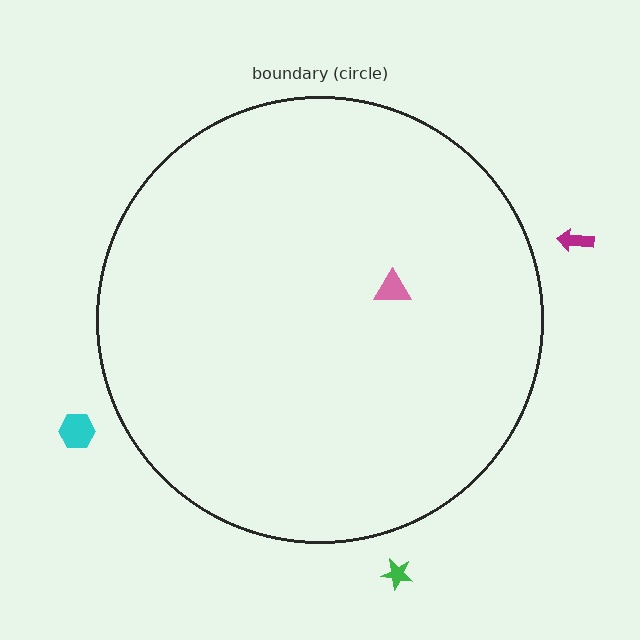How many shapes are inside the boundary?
1 inside, 3 outside.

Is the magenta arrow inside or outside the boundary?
Outside.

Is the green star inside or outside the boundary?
Outside.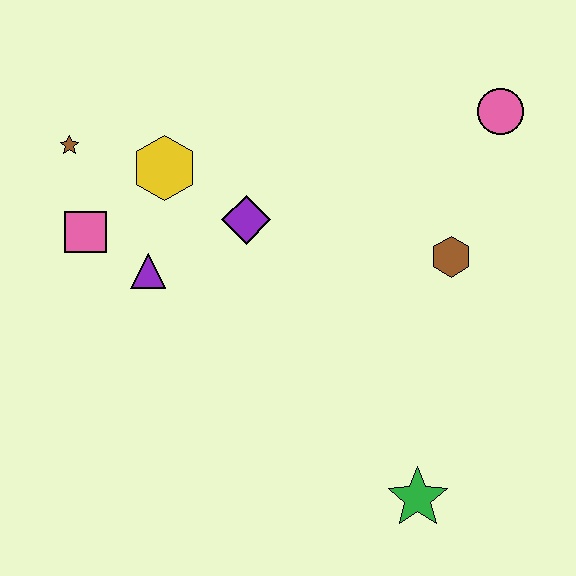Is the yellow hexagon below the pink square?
No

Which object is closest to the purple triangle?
The pink square is closest to the purple triangle.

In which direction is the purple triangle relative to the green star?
The purple triangle is to the left of the green star.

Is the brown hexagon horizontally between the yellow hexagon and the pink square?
No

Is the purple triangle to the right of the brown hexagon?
No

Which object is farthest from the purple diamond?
The green star is farthest from the purple diamond.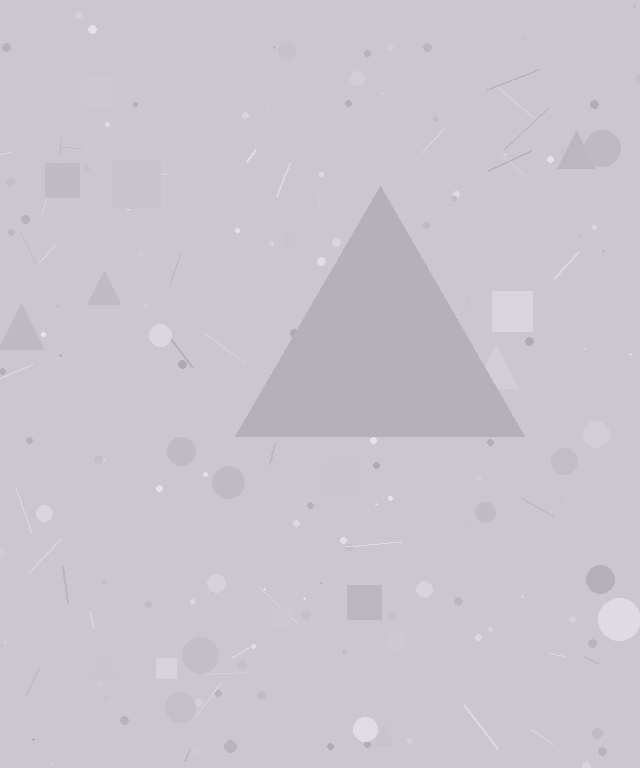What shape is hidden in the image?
A triangle is hidden in the image.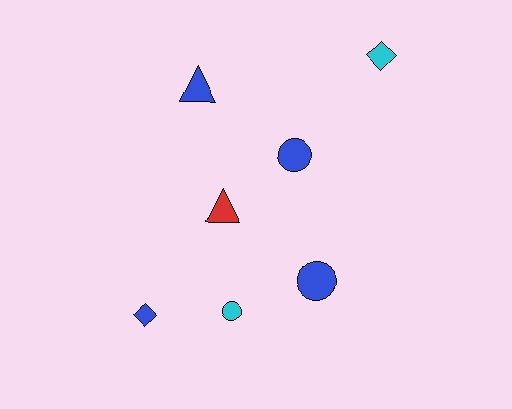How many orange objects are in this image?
There are no orange objects.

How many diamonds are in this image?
There are 2 diamonds.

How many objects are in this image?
There are 7 objects.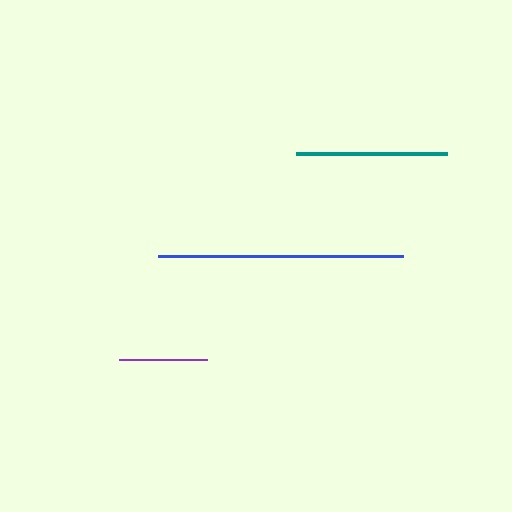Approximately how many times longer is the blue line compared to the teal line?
The blue line is approximately 1.6 times the length of the teal line.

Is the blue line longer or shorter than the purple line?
The blue line is longer than the purple line.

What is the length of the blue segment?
The blue segment is approximately 245 pixels long.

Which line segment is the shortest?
The purple line is the shortest at approximately 88 pixels.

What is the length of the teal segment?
The teal segment is approximately 151 pixels long.